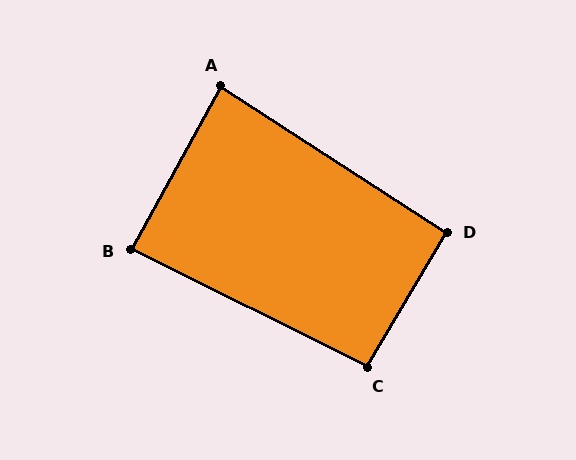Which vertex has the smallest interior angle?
A, at approximately 86 degrees.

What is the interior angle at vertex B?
Approximately 88 degrees (approximately right).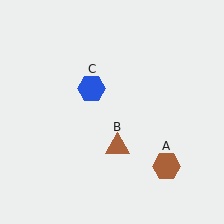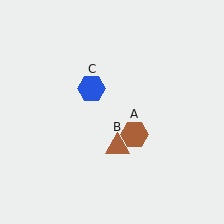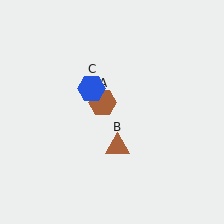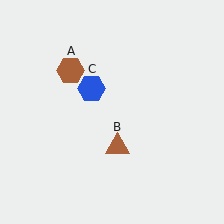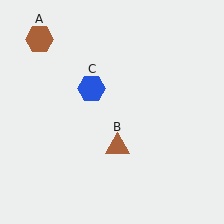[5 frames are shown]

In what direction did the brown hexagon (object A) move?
The brown hexagon (object A) moved up and to the left.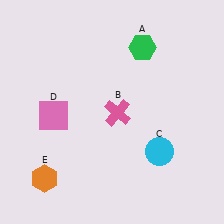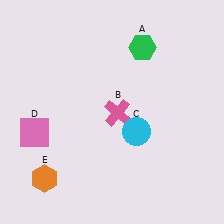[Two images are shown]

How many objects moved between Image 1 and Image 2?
2 objects moved between the two images.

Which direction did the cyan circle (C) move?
The cyan circle (C) moved left.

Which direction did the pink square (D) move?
The pink square (D) moved left.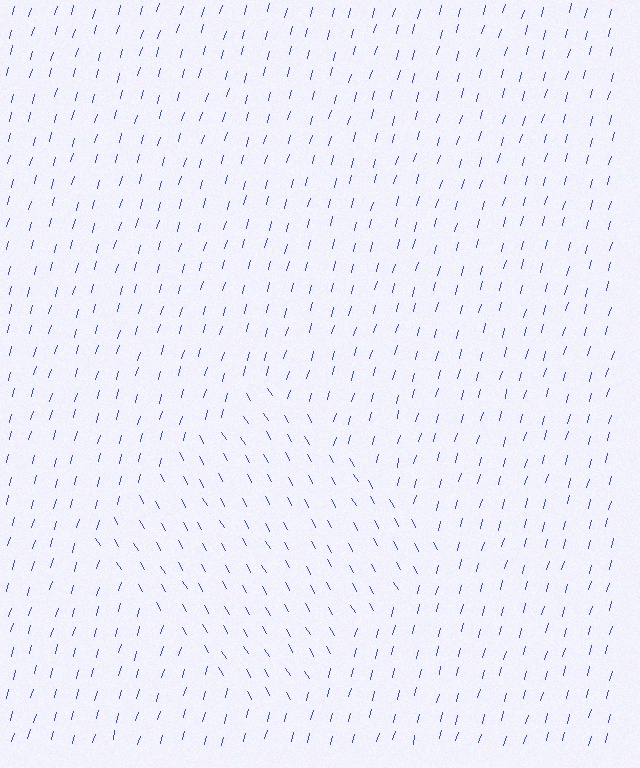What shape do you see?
I see a diamond.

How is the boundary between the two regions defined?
The boundary is defined purely by a change in line orientation (approximately 45 degrees difference). All lines are the same color and thickness.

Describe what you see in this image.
The image is filled with small blue line segments. A diamond region in the image has lines oriented differently from the surrounding lines, creating a visible texture boundary.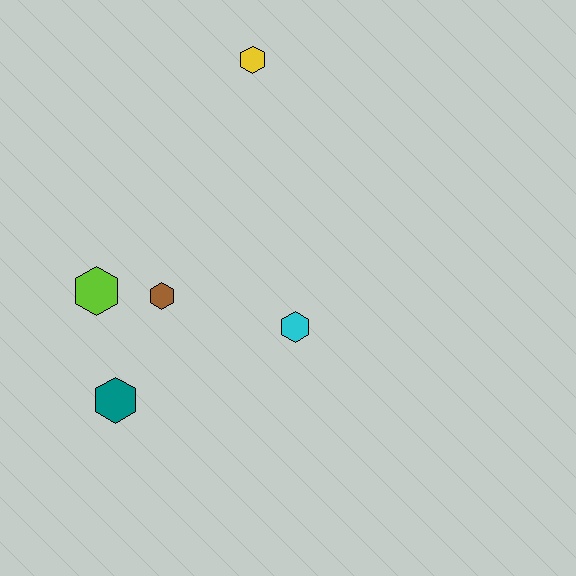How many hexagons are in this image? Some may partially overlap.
There are 5 hexagons.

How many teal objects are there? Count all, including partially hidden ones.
There is 1 teal object.